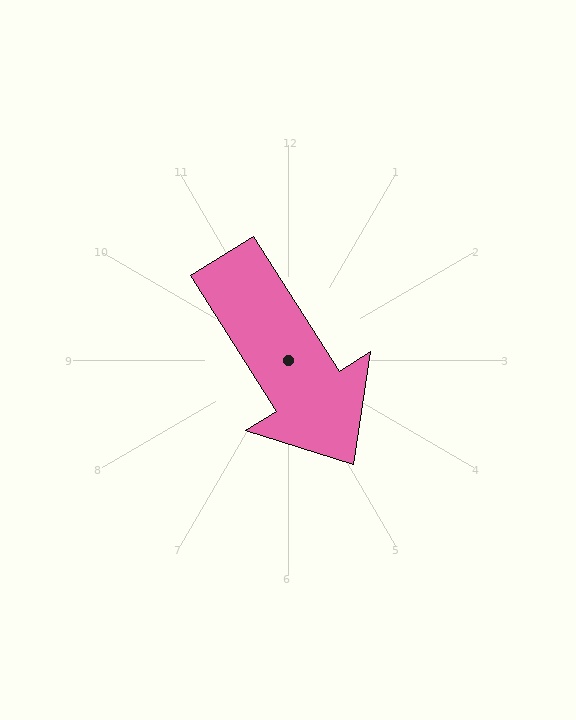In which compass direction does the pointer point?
Southeast.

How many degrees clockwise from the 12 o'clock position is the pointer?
Approximately 148 degrees.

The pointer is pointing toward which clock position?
Roughly 5 o'clock.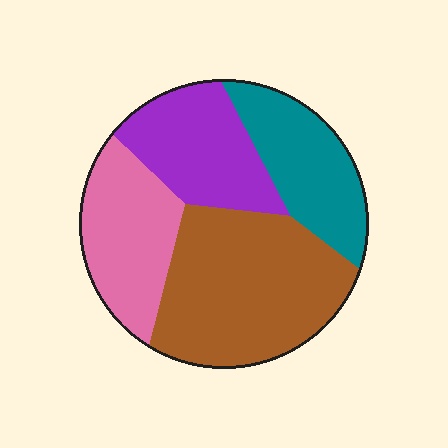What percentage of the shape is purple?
Purple takes up between a sixth and a third of the shape.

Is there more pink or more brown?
Brown.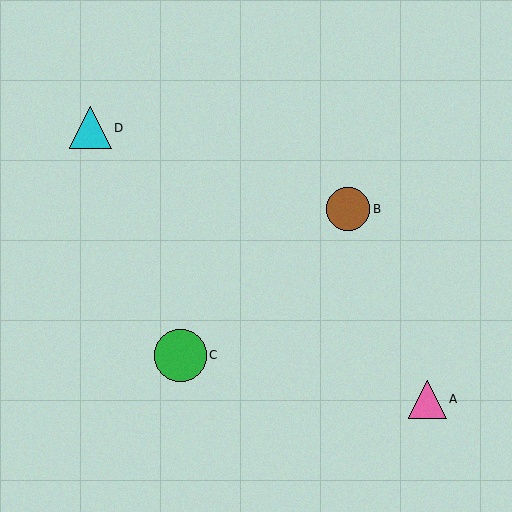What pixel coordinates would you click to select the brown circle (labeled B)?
Click at (348, 209) to select the brown circle B.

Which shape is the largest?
The green circle (labeled C) is the largest.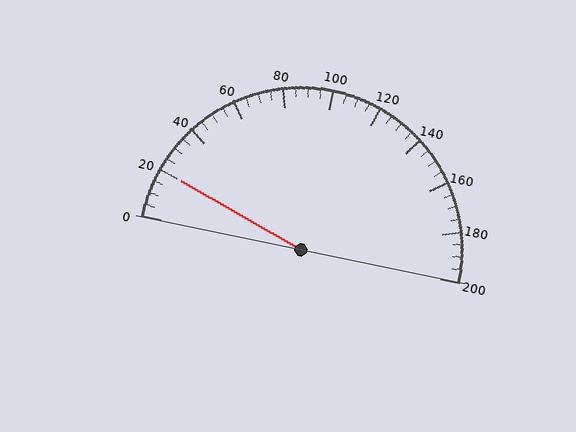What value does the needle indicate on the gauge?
The needle indicates approximately 20.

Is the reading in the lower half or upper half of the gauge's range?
The reading is in the lower half of the range (0 to 200).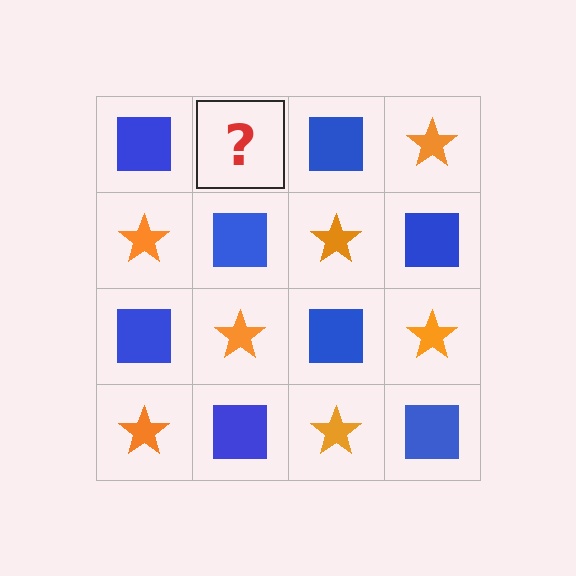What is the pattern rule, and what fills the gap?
The rule is that it alternates blue square and orange star in a checkerboard pattern. The gap should be filled with an orange star.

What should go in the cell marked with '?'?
The missing cell should contain an orange star.